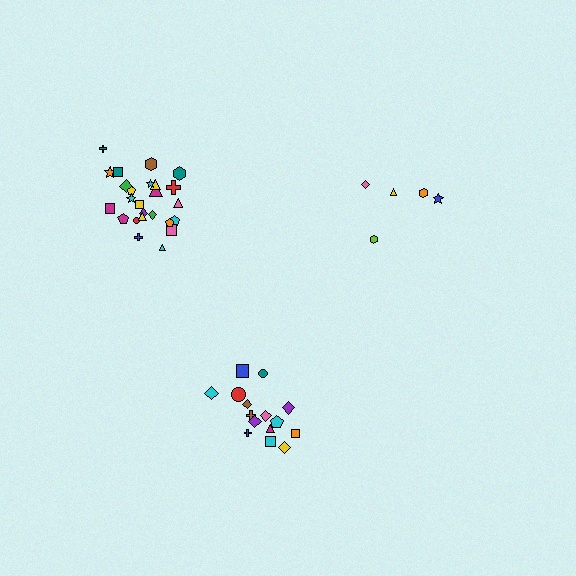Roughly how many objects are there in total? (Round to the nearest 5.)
Roughly 45 objects in total.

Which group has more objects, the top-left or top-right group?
The top-left group.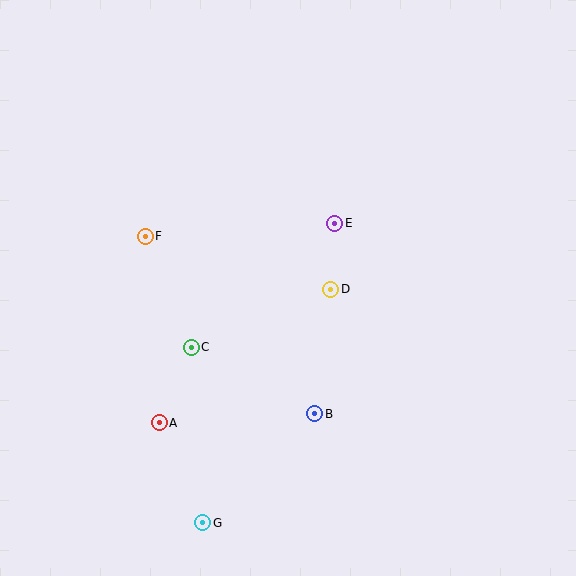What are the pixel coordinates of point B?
Point B is at (315, 414).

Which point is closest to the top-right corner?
Point E is closest to the top-right corner.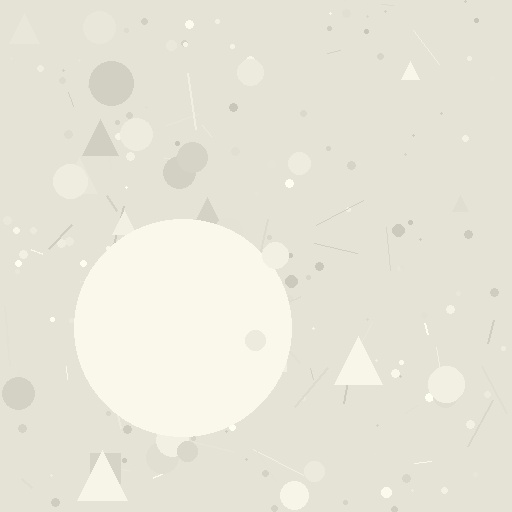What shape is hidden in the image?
A circle is hidden in the image.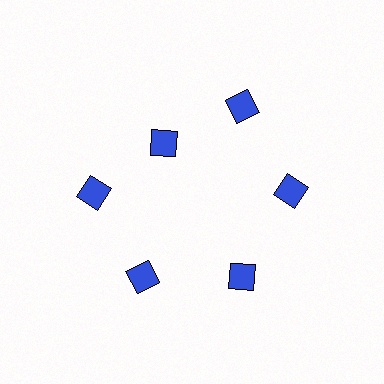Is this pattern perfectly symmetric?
No. The 6 blue diamonds are arranged in a ring, but one element near the 11 o'clock position is pulled inward toward the center, breaking the 6-fold rotational symmetry.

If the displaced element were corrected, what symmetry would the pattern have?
It would have 6-fold rotational symmetry — the pattern would map onto itself every 60 degrees.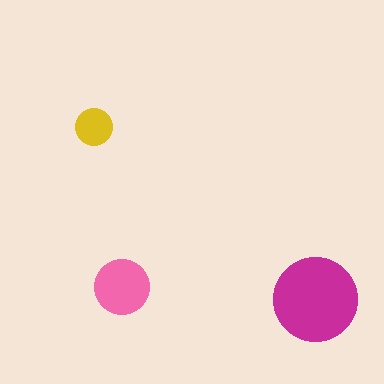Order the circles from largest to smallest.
the magenta one, the pink one, the yellow one.